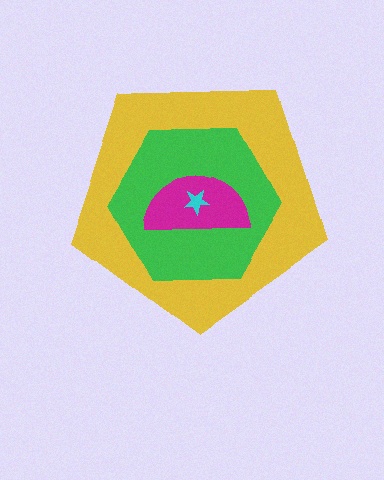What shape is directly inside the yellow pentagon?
The green hexagon.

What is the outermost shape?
The yellow pentagon.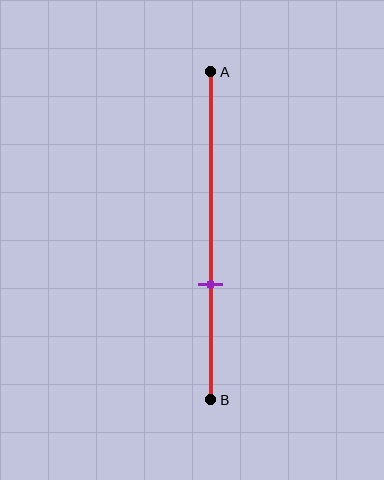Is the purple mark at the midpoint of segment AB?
No, the mark is at about 65% from A, not at the 50% midpoint.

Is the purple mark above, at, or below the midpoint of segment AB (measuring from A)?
The purple mark is below the midpoint of segment AB.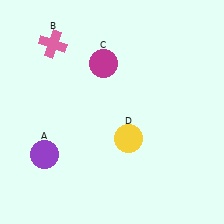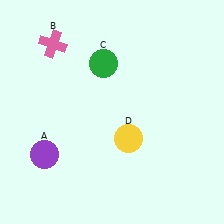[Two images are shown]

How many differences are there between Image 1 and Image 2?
There is 1 difference between the two images.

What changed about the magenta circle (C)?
In Image 1, C is magenta. In Image 2, it changed to green.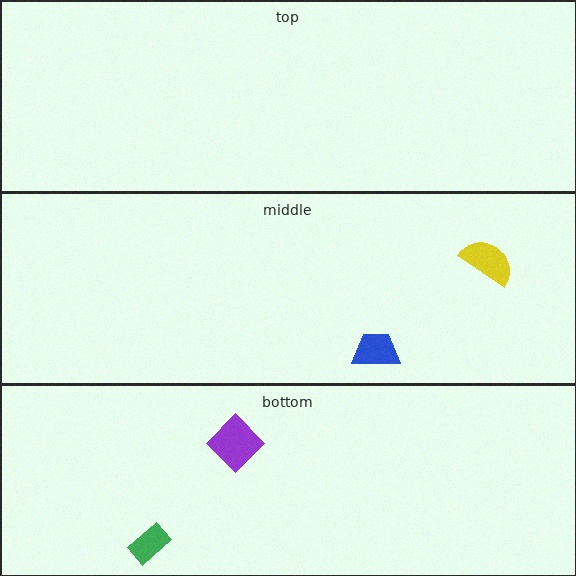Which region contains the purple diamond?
The bottom region.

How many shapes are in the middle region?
2.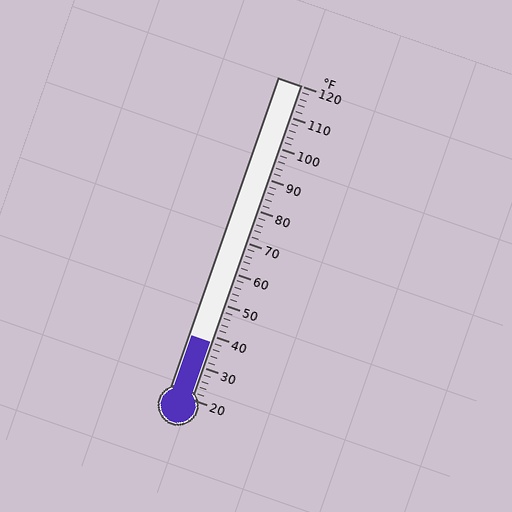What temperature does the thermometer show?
The thermometer shows approximately 38°F.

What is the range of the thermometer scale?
The thermometer scale ranges from 20°F to 120°F.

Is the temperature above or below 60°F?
The temperature is below 60°F.